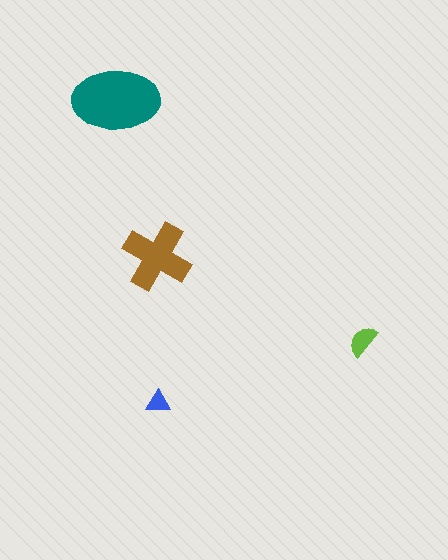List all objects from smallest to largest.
The blue triangle, the lime semicircle, the brown cross, the teal ellipse.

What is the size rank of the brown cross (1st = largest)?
2nd.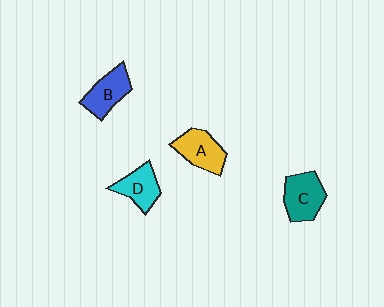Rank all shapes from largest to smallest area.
From largest to smallest: C (teal), A (yellow), B (blue), D (cyan).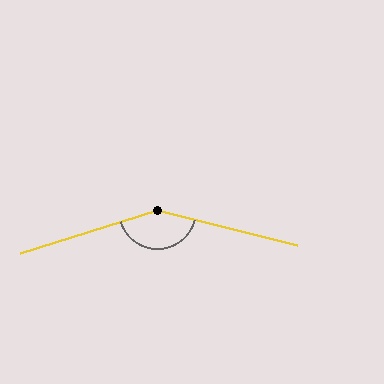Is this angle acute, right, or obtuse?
It is obtuse.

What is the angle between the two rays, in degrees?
Approximately 149 degrees.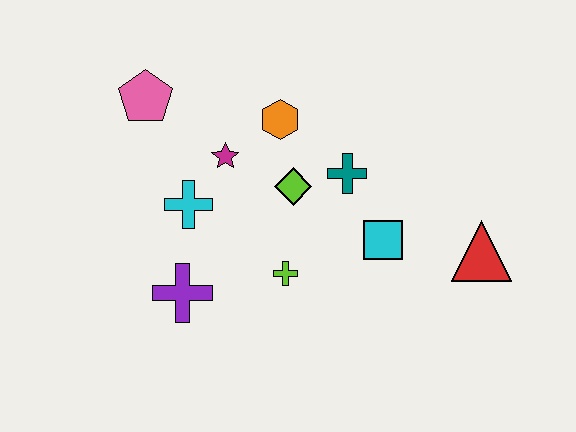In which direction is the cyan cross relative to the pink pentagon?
The cyan cross is below the pink pentagon.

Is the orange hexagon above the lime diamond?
Yes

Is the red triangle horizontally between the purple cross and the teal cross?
No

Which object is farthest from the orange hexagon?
The red triangle is farthest from the orange hexagon.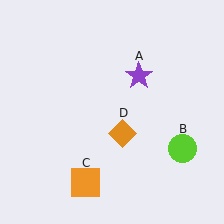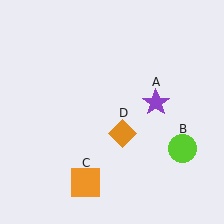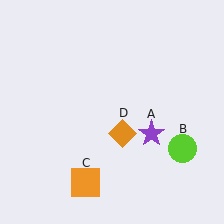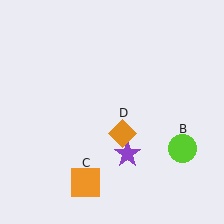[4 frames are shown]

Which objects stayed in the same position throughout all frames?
Lime circle (object B) and orange square (object C) and orange diamond (object D) remained stationary.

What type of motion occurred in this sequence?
The purple star (object A) rotated clockwise around the center of the scene.